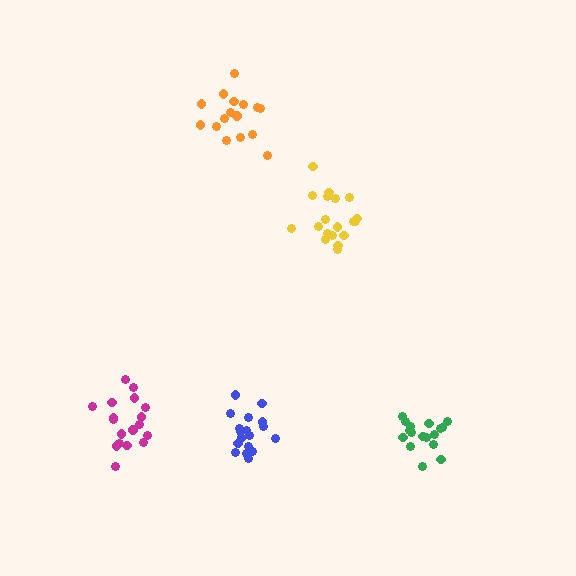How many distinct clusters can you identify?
There are 5 distinct clusters.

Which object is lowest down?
The green cluster is bottommost.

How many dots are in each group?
Group 1: 18 dots, Group 2: 17 dots, Group 3: 16 dots, Group 4: 19 dots, Group 5: 18 dots (88 total).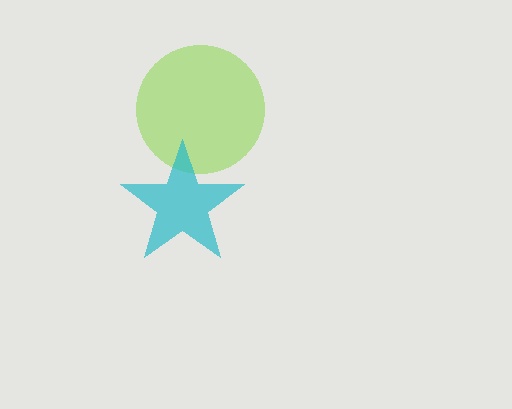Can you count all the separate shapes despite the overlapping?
Yes, there are 2 separate shapes.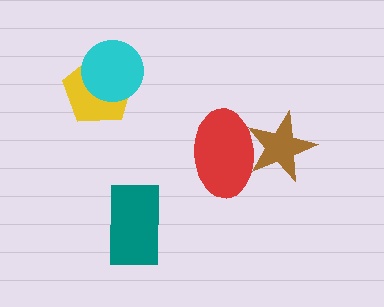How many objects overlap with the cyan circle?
1 object overlaps with the cyan circle.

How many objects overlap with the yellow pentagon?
1 object overlaps with the yellow pentagon.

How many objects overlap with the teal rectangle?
0 objects overlap with the teal rectangle.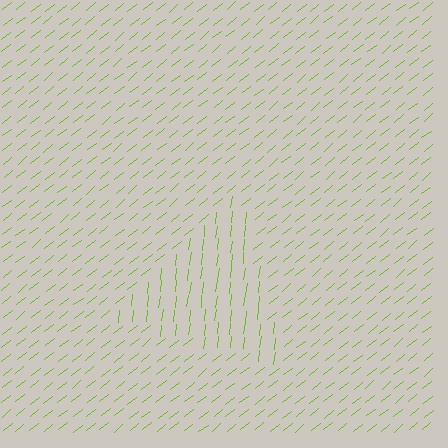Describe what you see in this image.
The image is filled with small lime line segments. A triangle region in the image has lines oriented differently from the surrounding lines, creating a visible texture boundary.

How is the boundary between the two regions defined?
The boundary is defined purely by a change in line orientation (approximately 45 degrees difference). All lines are the same color and thickness.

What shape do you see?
I see a triangle.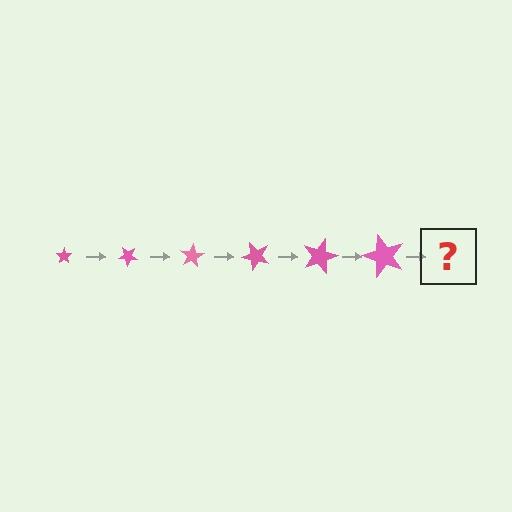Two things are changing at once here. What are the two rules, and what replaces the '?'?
The two rules are that the star grows larger each step and it rotates 40 degrees each step. The '?' should be a star, larger than the previous one and rotated 240 degrees from the start.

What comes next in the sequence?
The next element should be a star, larger than the previous one and rotated 240 degrees from the start.